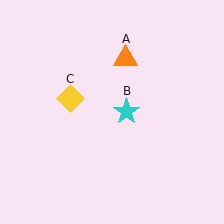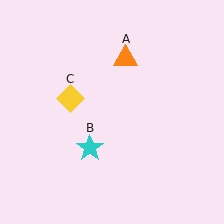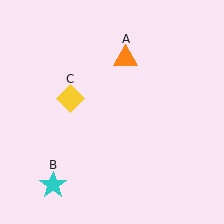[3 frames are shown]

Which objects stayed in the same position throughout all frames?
Orange triangle (object A) and yellow diamond (object C) remained stationary.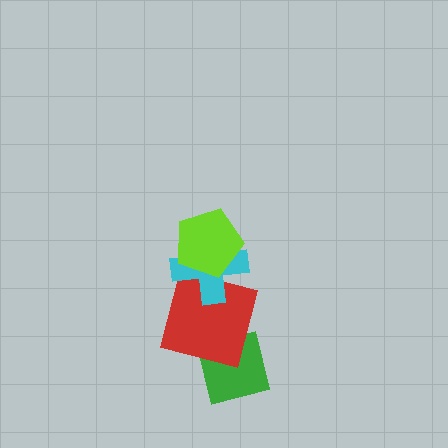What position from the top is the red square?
The red square is 3rd from the top.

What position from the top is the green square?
The green square is 4th from the top.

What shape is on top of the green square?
The red square is on top of the green square.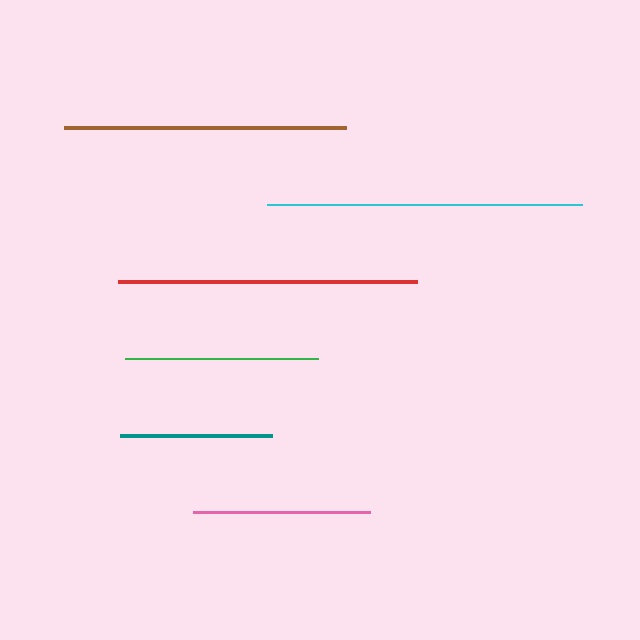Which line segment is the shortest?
The teal line is the shortest at approximately 152 pixels.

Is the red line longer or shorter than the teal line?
The red line is longer than the teal line.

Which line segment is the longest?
The cyan line is the longest at approximately 314 pixels.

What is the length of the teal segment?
The teal segment is approximately 152 pixels long.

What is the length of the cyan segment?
The cyan segment is approximately 314 pixels long.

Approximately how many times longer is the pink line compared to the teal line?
The pink line is approximately 1.2 times the length of the teal line.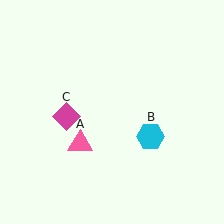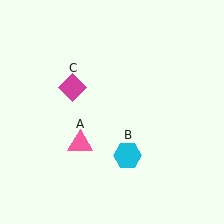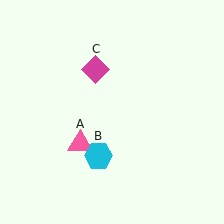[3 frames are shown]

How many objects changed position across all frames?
2 objects changed position: cyan hexagon (object B), magenta diamond (object C).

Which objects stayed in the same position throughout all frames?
Pink triangle (object A) remained stationary.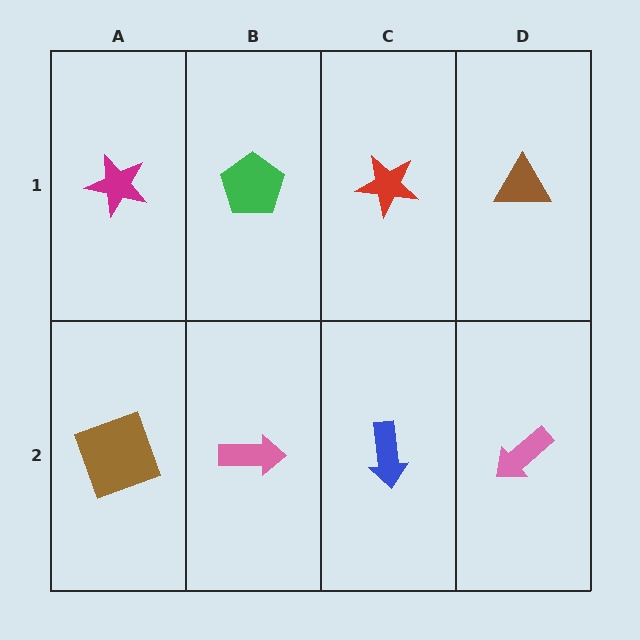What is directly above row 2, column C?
A red star.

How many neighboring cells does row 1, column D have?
2.